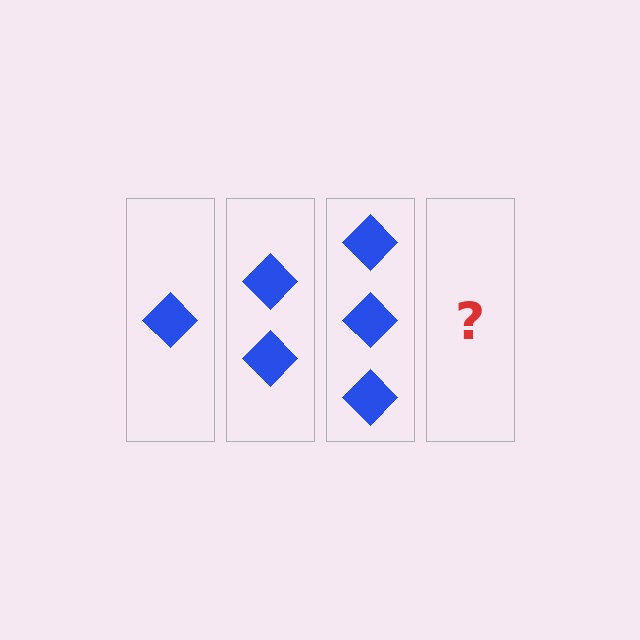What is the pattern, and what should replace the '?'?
The pattern is that each step adds one more diamond. The '?' should be 4 diamonds.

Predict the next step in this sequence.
The next step is 4 diamonds.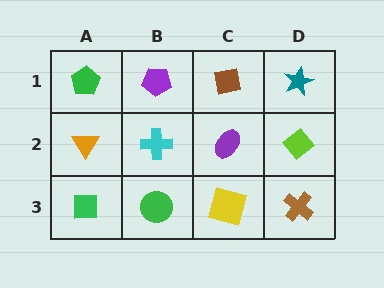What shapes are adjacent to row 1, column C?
A purple ellipse (row 2, column C), a purple pentagon (row 1, column B), a teal star (row 1, column D).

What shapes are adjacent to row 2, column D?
A teal star (row 1, column D), a brown cross (row 3, column D), a purple ellipse (row 2, column C).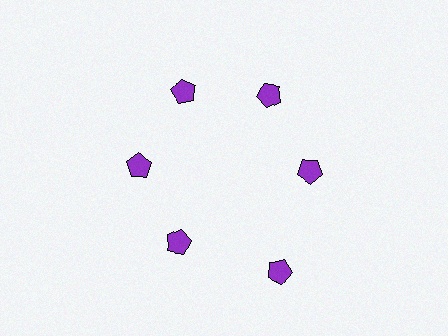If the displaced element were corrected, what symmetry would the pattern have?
It would have 6-fold rotational symmetry — the pattern would map onto itself every 60 degrees.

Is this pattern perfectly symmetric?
No. The 6 purple pentagons are arranged in a ring, but one element near the 5 o'clock position is pushed outward from the center, breaking the 6-fold rotational symmetry.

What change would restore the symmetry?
The symmetry would be restored by moving it inward, back onto the ring so that all 6 pentagons sit at equal angles and equal distance from the center.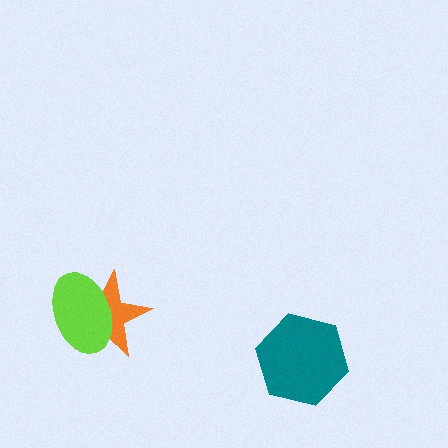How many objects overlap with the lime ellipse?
1 object overlaps with the lime ellipse.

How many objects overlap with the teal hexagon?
0 objects overlap with the teal hexagon.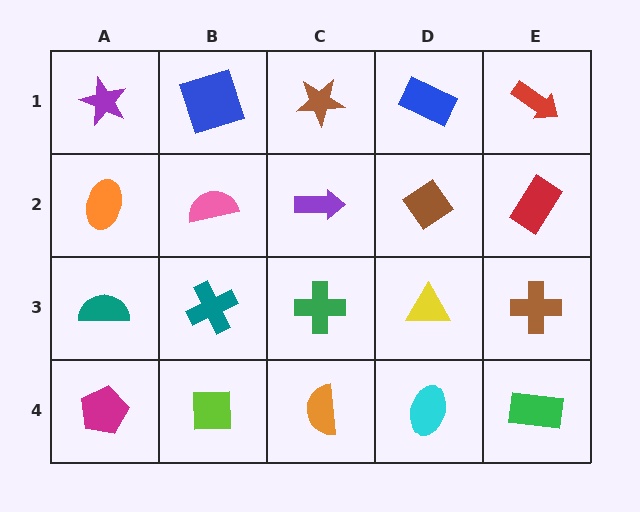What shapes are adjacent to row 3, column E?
A red rectangle (row 2, column E), a green rectangle (row 4, column E), a yellow triangle (row 3, column D).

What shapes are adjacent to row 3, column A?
An orange ellipse (row 2, column A), a magenta pentagon (row 4, column A), a teal cross (row 3, column B).